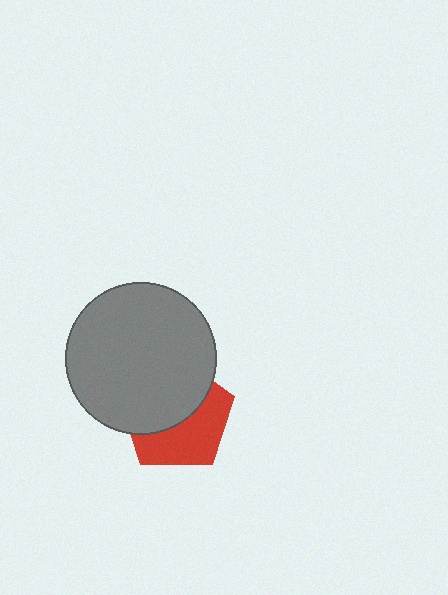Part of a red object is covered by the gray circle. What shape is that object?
It is a pentagon.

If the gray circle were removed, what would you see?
You would see the complete red pentagon.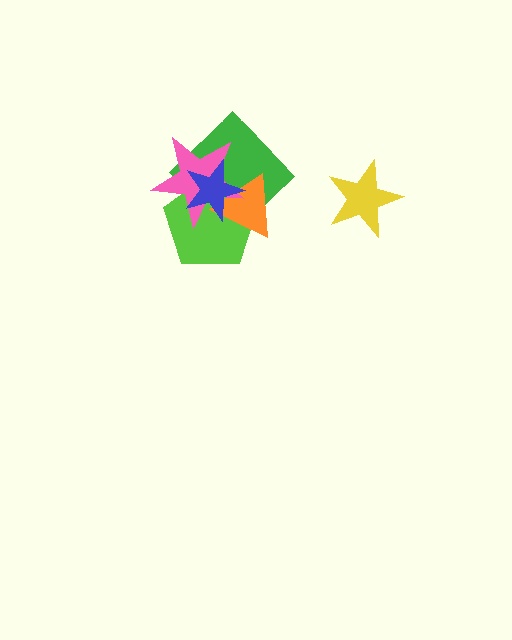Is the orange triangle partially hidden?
Yes, it is partially covered by another shape.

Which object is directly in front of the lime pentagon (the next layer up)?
The orange triangle is directly in front of the lime pentagon.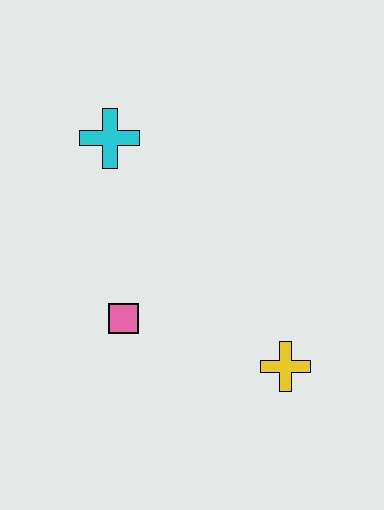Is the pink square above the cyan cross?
No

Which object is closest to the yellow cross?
The pink square is closest to the yellow cross.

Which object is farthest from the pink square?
The cyan cross is farthest from the pink square.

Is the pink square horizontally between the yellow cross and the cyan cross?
Yes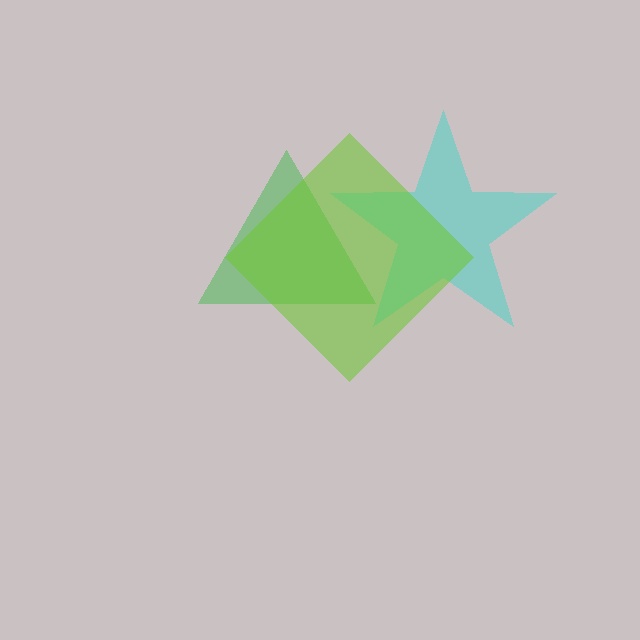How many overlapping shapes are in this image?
There are 3 overlapping shapes in the image.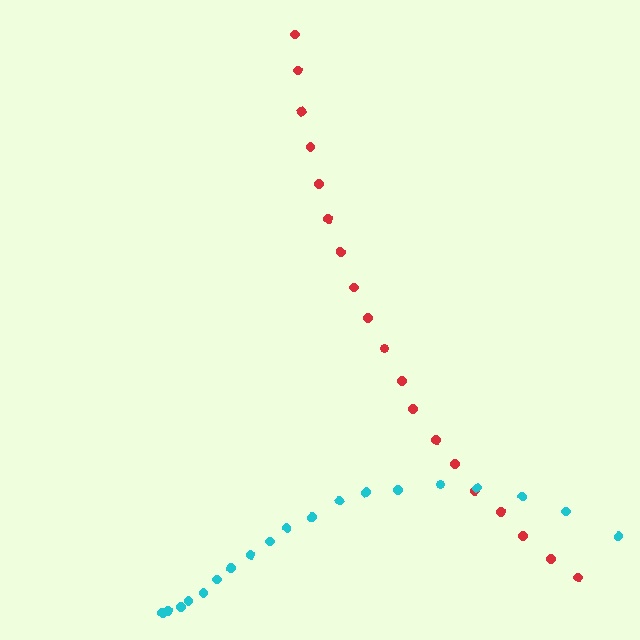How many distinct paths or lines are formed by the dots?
There are 2 distinct paths.